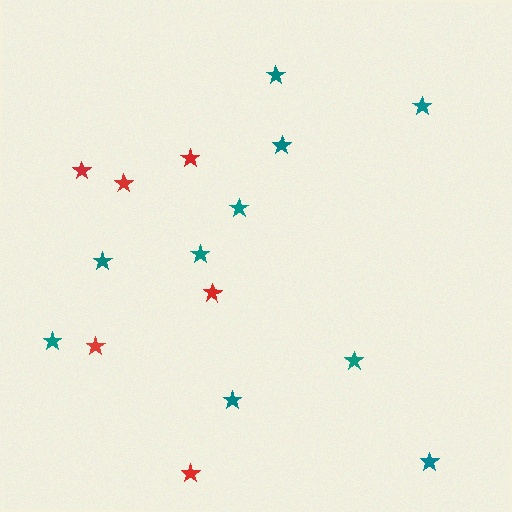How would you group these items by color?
There are 2 groups: one group of red stars (6) and one group of teal stars (10).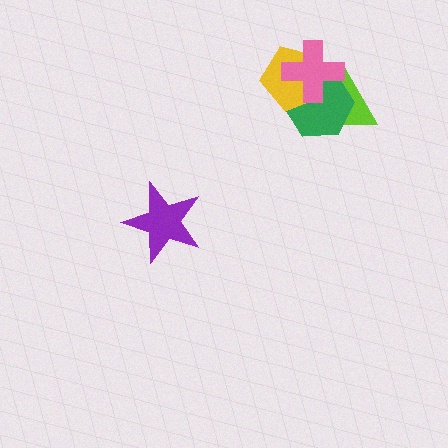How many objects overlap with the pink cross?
3 objects overlap with the pink cross.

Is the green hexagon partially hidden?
Yes, it is partially covered by another shape.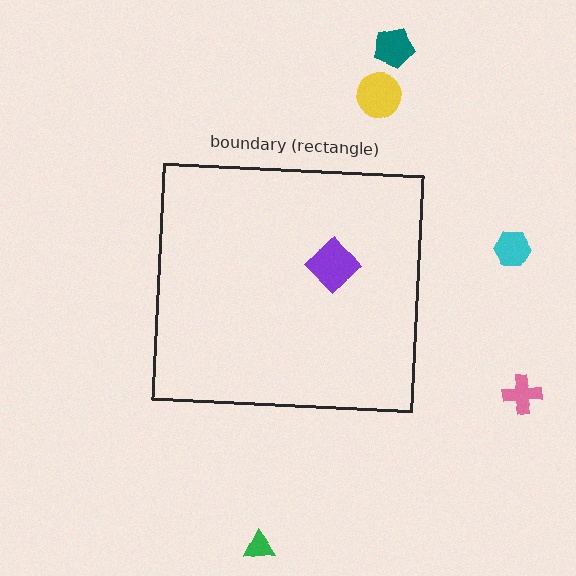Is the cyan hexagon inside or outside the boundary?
Outside.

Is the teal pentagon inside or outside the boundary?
Outside.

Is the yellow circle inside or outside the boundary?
Outside.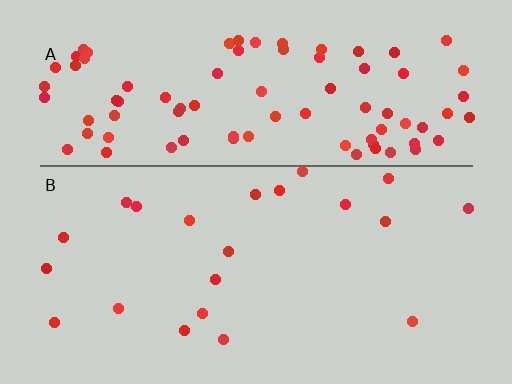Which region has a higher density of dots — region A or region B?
A (the top).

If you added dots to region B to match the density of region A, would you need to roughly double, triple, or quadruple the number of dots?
Approximately quadruple.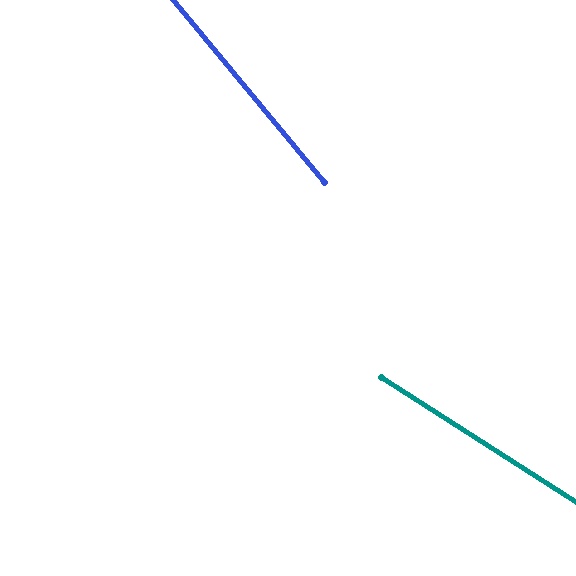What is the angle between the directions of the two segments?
Approximately 18 degrees.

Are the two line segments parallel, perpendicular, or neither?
Neither parallel nor perpendicular — they differ by about 18°.